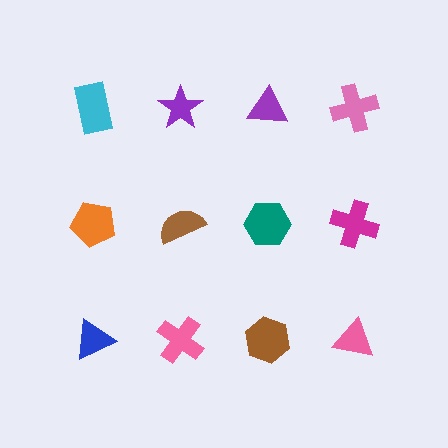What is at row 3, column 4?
A pink triangle.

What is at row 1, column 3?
A purple triangle.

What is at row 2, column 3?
A teal hexagon.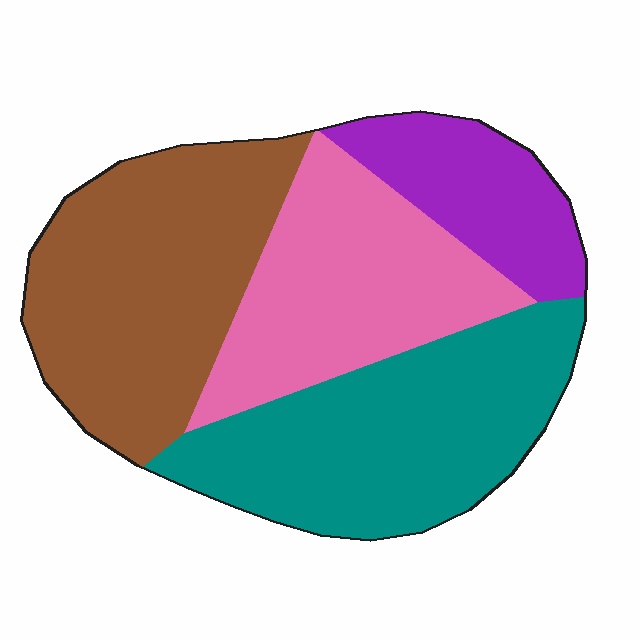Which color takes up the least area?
Purple, at roughly 15%.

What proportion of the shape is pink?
Pink takes up between a sixth and a third of the shape.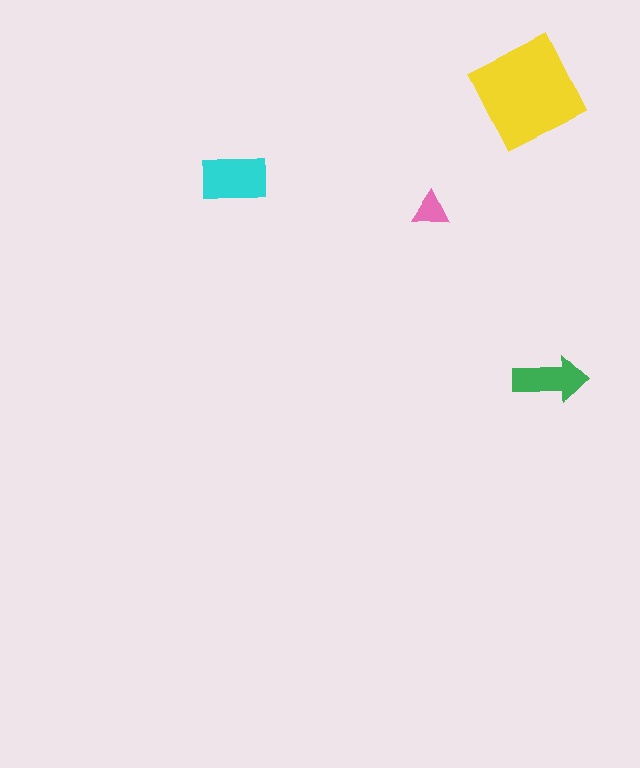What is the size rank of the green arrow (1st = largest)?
3rd.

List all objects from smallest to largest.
The pink triangle, the green arrow, the cyan rectangle, the yellow diamond.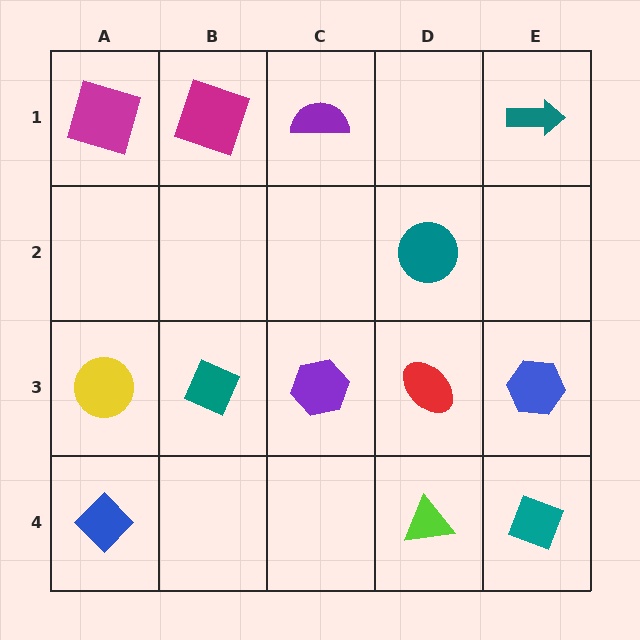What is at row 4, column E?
A teal diamond.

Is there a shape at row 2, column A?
No, that cell is empty.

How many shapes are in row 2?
1 shape.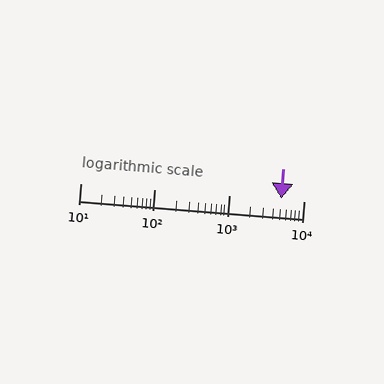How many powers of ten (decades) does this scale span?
The scale spans 3 decades, from 10 to 10000.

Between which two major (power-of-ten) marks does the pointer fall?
The pointer is between 1000 and 10000.